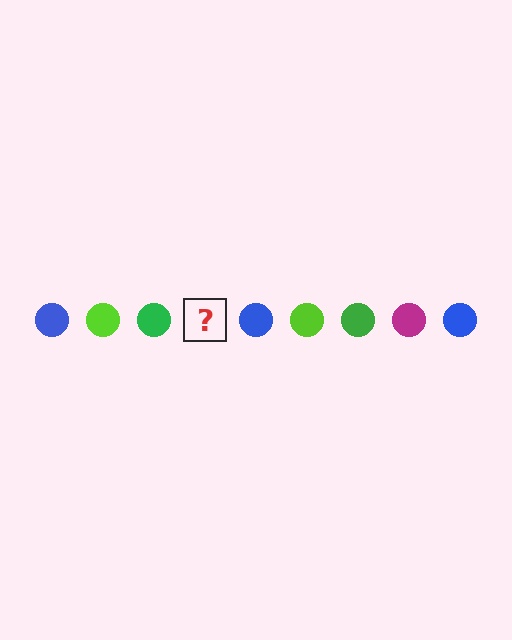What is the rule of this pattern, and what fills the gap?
The rule is that the pattern cycles through blue, lime, green, magenta circles. The gap should be filled with a magenta circle.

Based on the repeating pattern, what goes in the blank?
The blank should be a magenta circle.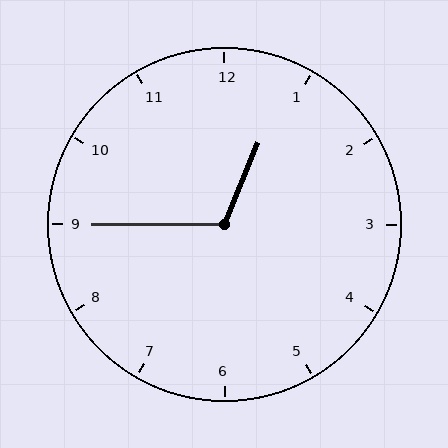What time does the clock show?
12:45.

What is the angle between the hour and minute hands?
Approximately 112 degrees.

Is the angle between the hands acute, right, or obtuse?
It is obtuse.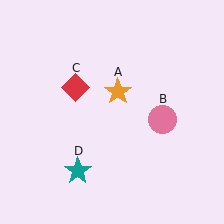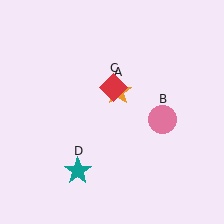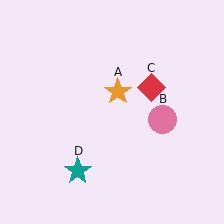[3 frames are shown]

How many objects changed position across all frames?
1 object changed position: red diamond (object C).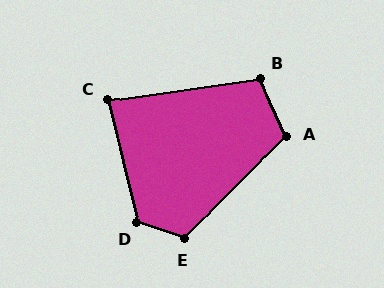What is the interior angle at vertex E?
Approximately 115 degrees (obtuse).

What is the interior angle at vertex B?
Approximately 106 degrees (obtuse).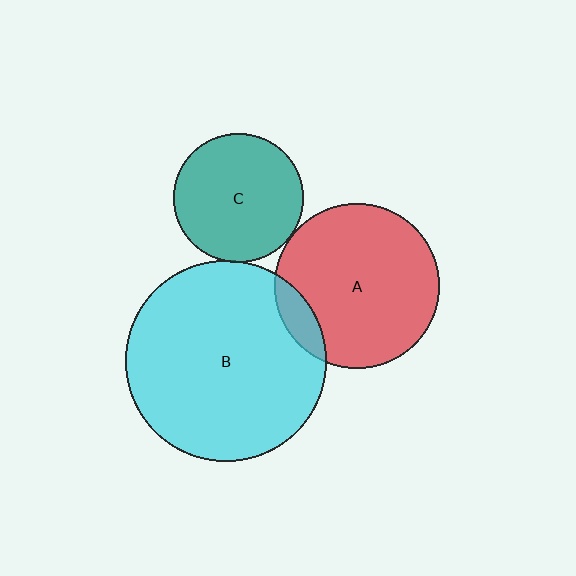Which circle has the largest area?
Circle B (cyan).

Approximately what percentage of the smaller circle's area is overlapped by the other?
Approximately 10%.